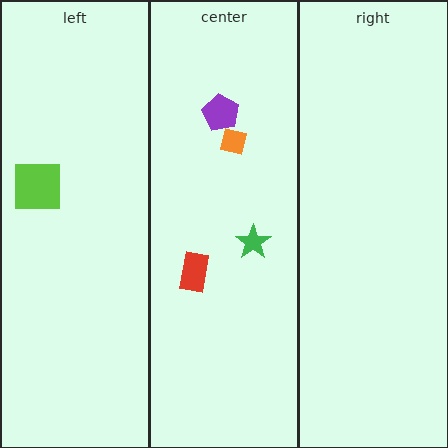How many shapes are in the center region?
4.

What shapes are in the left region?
The lime square.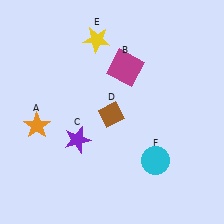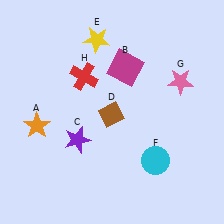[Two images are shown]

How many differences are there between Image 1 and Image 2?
There are 2 differences between the two images.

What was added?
A pink star (G), a red cross (H) were added in Image 2.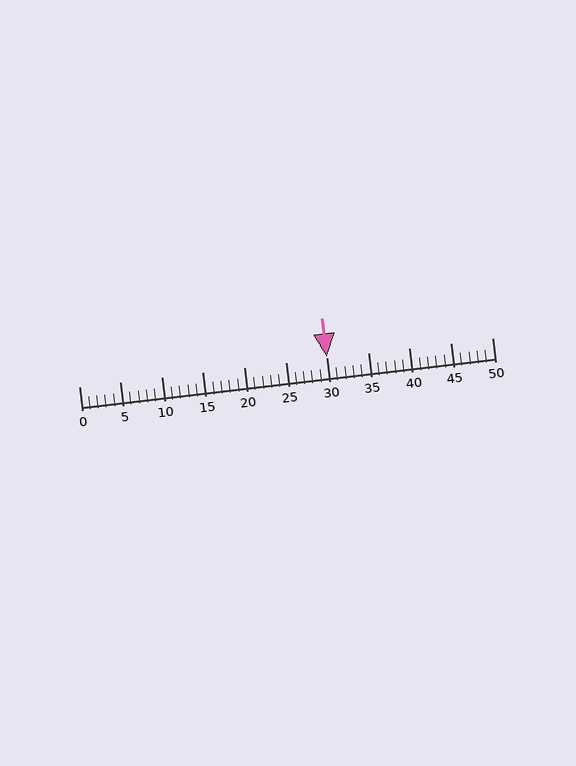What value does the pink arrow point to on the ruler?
The pink arrow points to approximately 30.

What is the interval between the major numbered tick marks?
The major tick marks are spaced 5 units apart.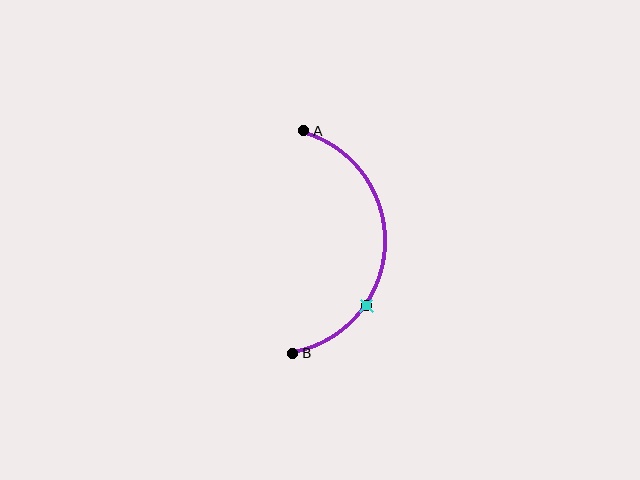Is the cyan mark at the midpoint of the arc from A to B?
No. The cyan mark lies on the arc but is closer to endpoint B. The arc midpoint would be at the point on the curve equidistant along the arc from both A and B.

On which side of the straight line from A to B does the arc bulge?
The arc bulges to the right of the straight line connecting A and B.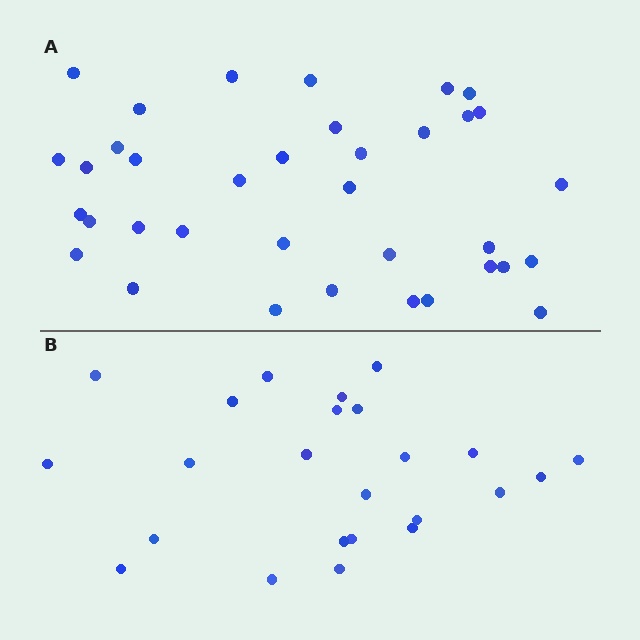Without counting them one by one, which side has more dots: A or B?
Region A (the top region) has more dots.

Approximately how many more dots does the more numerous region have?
Region A has roughly 12 or so more dots than region B.